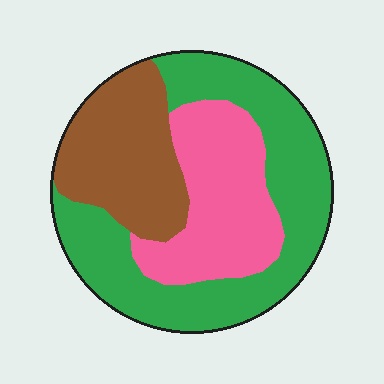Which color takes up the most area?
Green, at roughly 45%.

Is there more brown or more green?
Green.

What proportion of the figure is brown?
Brown takes up about one quarter (1/4) of the figure.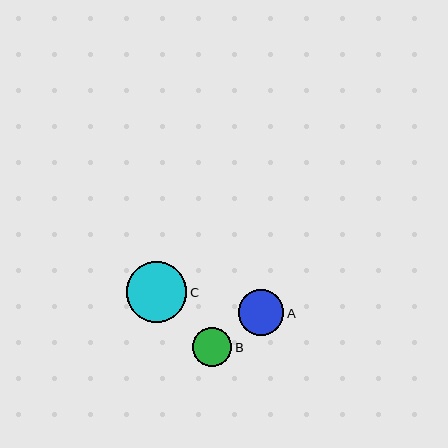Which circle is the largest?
Circle C is the largest with a size of approximately 61 pixels.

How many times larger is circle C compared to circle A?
Circle C is approximately 1.3 times the size of circle A.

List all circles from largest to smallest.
From largest to smallest: C, A, B.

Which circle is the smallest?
Circle B is the smallest with a size of approximately 39 pixels.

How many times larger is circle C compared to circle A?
Circle C is approximately 1.3 times the size of circle A.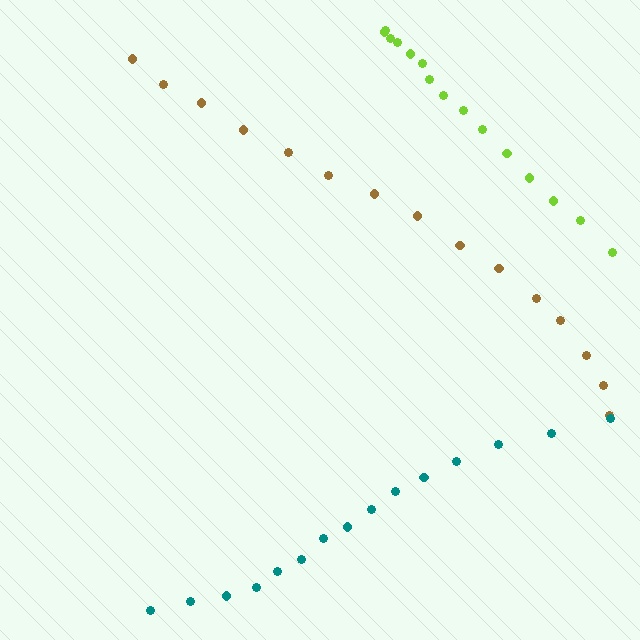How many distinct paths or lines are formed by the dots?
There are 3 distinct paths.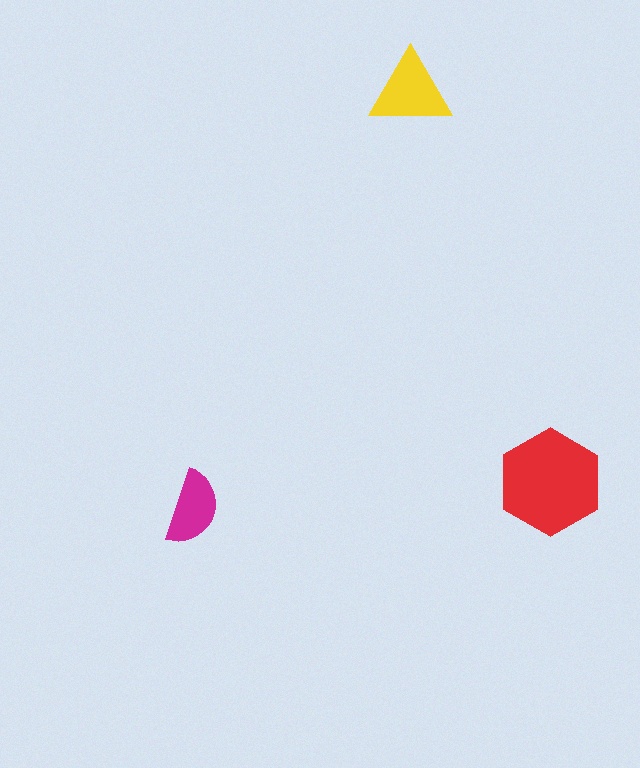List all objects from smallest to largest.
The magenta semicircle, the yellow triangle, the red hexagon.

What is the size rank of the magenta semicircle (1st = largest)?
3rd.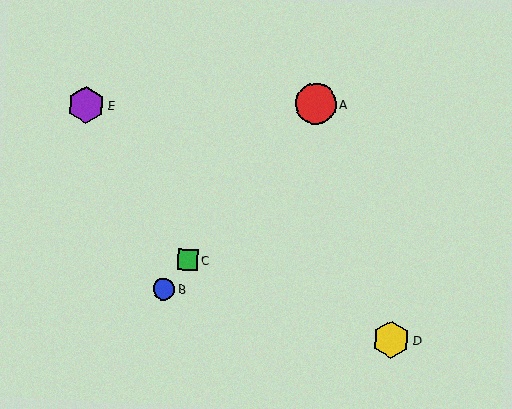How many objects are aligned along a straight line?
3 objects (A, B, C) are aligned along a straight line.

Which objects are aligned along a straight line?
Objects A, B, C are aligned along a straight line.